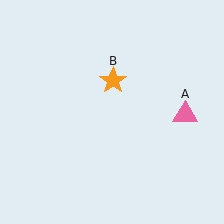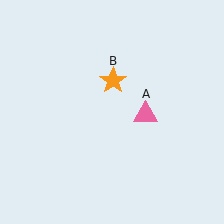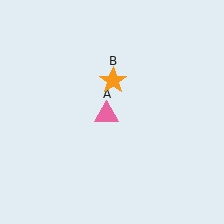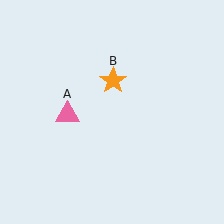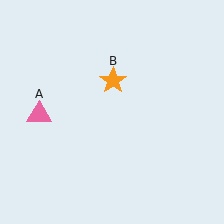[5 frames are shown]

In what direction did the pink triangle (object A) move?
The pink triangle (object A) moved left.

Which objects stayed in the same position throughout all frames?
Orange star (object B) remained stationary.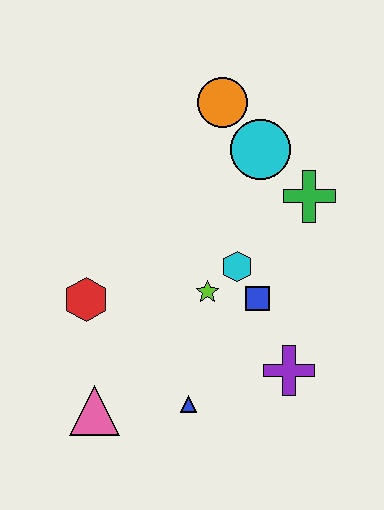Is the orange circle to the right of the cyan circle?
No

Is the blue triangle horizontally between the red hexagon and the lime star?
Yes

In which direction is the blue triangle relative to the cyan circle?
The blue triangle is below the cyan circle.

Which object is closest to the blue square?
The cyan hexagon is closest to the blue square.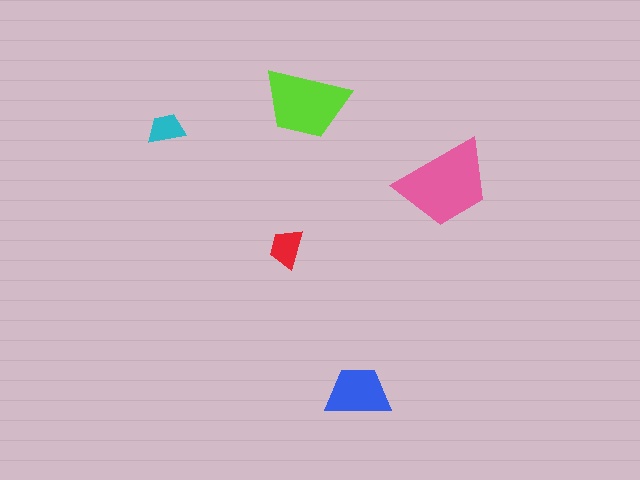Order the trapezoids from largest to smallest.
the pink one, the lime one, the blue one, the red one, the cyan one.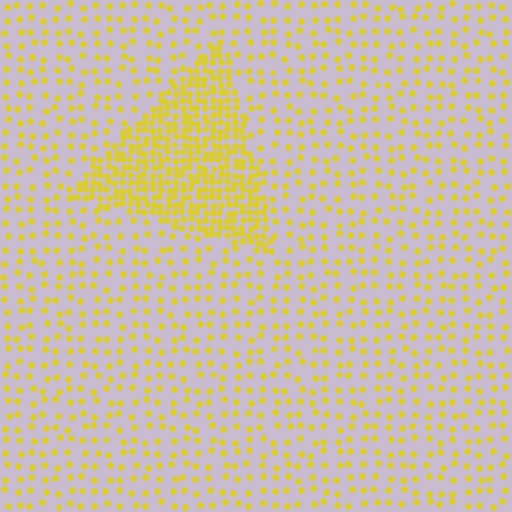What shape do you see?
I see a triangle.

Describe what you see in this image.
The image contains small yellow elements arranged at two different densities. A triangle-shaped region is visible where the elements are more densely packed than the surrounding area.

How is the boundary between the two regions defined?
The boundary is defined by a change in element density (approximately 2.9x ratio). All elements are the same color, size, and shape.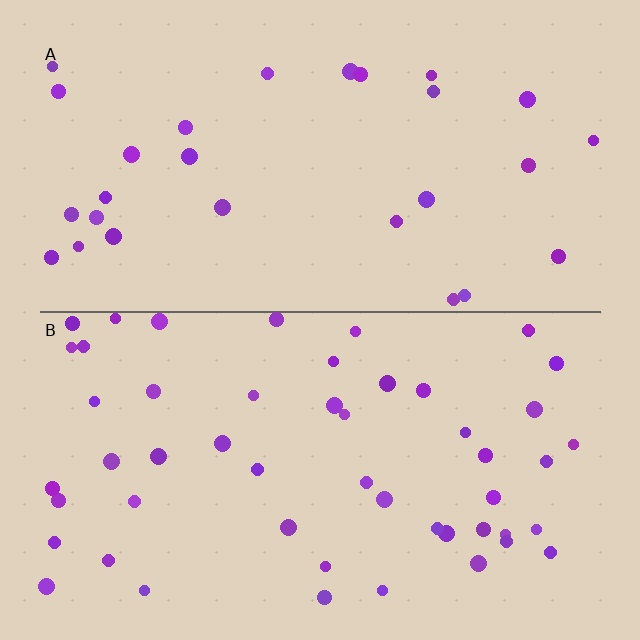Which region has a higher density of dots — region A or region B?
B (the bottom).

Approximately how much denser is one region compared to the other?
Approximately 1.8× — region B over region A.